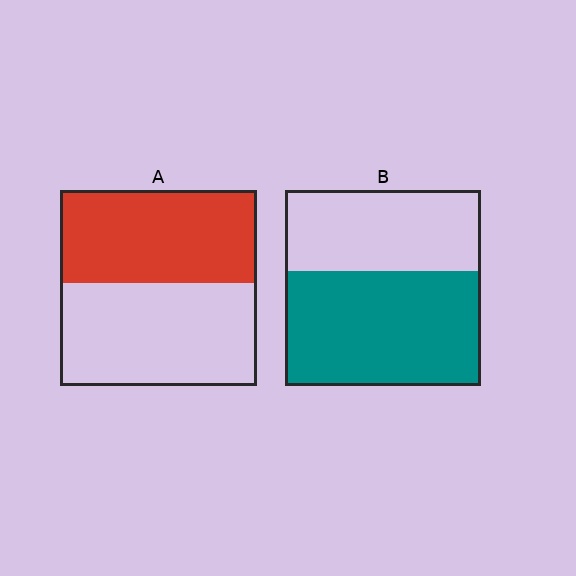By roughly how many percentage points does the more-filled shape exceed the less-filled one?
By roughly 10 percentage points (B over A).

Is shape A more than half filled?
Roughly half.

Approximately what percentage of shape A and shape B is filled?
A is approximately 45% and B is approximately 60%.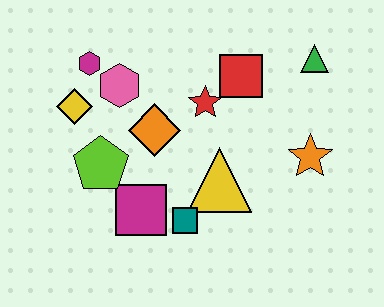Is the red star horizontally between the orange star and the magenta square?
Yes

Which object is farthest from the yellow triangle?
The magenta hexagon is farthest from the yellow triangle.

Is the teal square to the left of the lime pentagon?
No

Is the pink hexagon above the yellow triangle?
Yes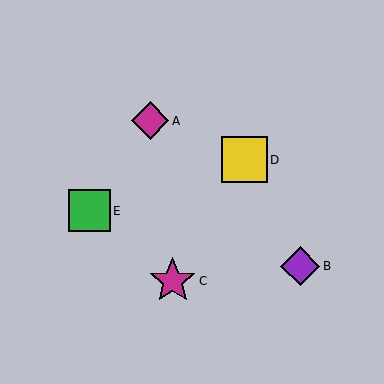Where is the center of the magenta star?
The center of the magenta star is at (173, 281).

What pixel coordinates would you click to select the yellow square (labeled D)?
Click at (245, 160) to select the yellow square D.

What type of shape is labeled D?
Shape D is a yellow square.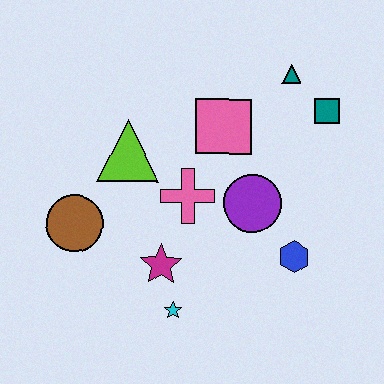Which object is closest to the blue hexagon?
The purple circle is closest to the blue hexagon.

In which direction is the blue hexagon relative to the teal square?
The blue hexagon is below the teal square.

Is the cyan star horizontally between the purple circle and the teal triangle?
No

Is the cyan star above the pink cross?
No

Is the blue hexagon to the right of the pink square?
Yes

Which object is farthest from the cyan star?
The teal triangle is farthest from the cyan star.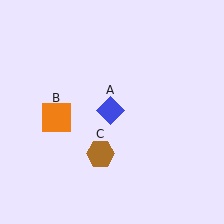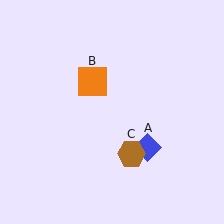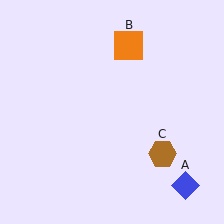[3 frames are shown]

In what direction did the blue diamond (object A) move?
The blue diamond (object A) moved down and to the right.